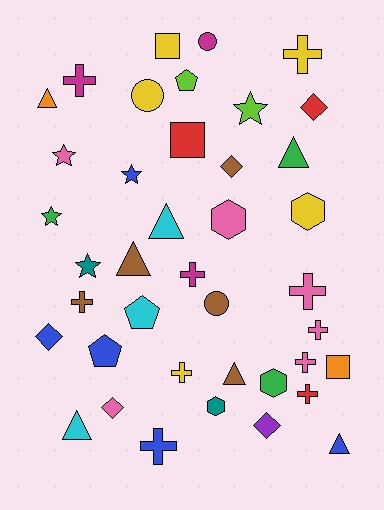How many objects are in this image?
There are 40 objects.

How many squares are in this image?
There are 3 squares.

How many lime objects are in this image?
There are 2 lime objects.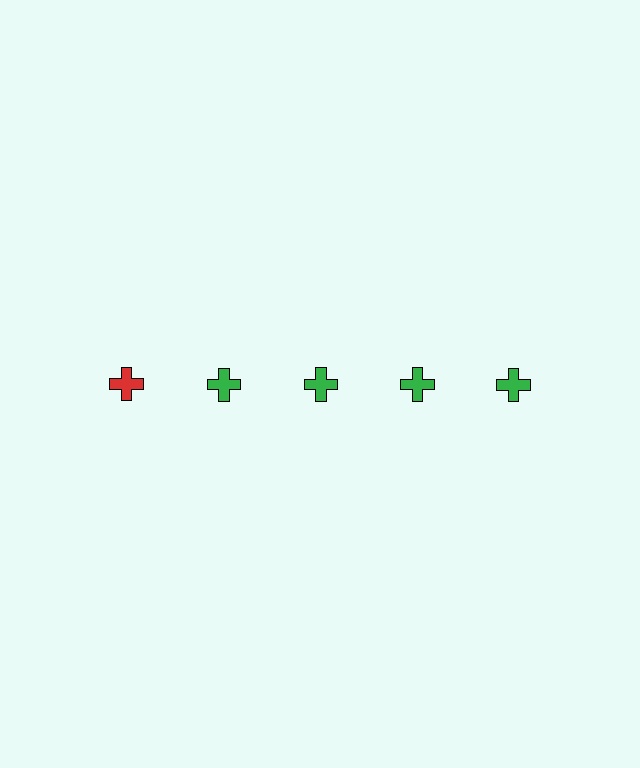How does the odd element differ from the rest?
It has a different color: red instead of green.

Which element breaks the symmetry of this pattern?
The red cross in the top row, leftmost column breaks the symmetry. All other shapes are green crosses.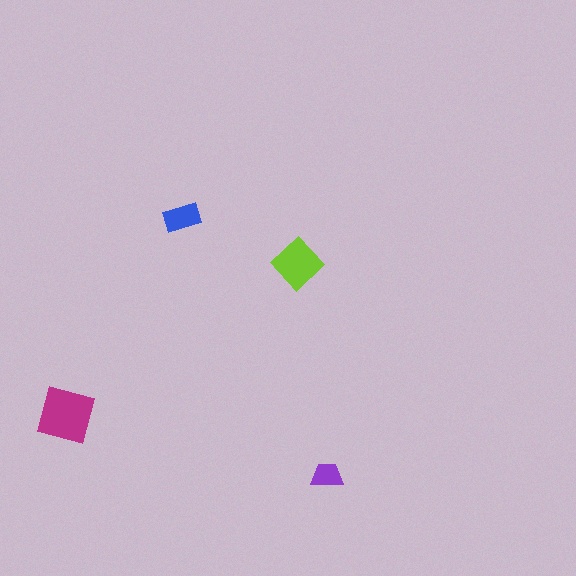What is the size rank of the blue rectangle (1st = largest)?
3rd.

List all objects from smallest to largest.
The purple trapezoid, the blue rectangle, the lime diamond, the magenta square.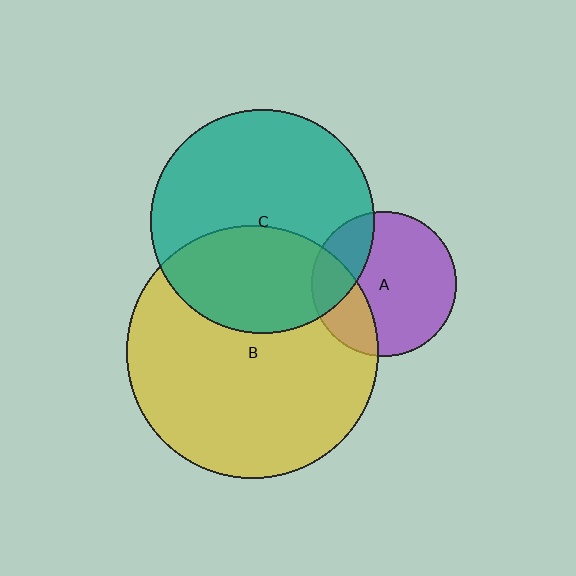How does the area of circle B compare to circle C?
Approximately 1.3 times.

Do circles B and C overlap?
Yes.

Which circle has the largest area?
Circle B (yellow).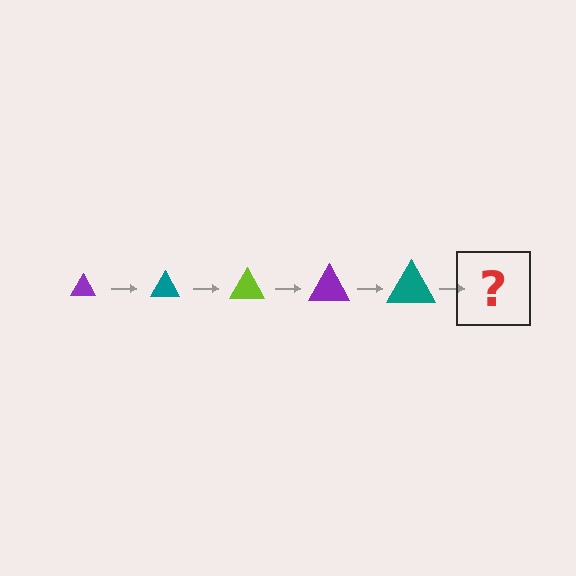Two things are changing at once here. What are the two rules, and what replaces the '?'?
The two rules are that the triangle grows larger each step and the color cycles through purple, teal, and lime. The '?' should be a lime triangle, larger than the previous one.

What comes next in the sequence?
The next element should be a lime triangle, larger than the previous one.